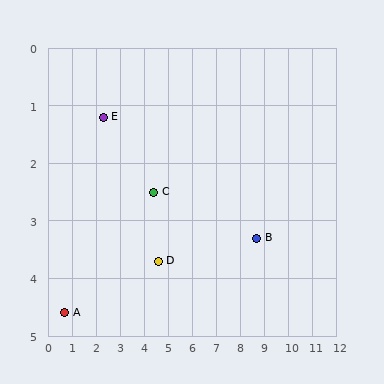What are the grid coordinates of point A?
Point A is at approximately (0.7, 4.6).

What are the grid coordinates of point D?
Point D is at approximately (4.6, 3.7).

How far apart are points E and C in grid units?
Points E and C are about 2.5 grid units apart.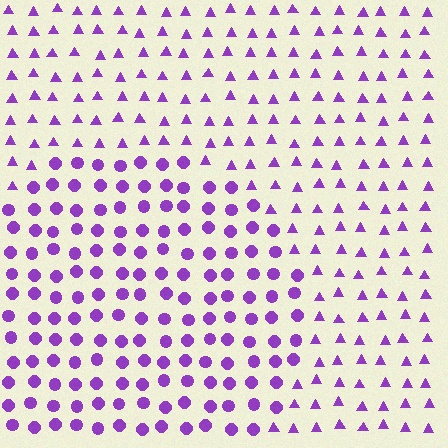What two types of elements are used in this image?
The image uses circles inside the circle region and triangles outside it.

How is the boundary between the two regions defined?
The boundary is defined by a change in element shape: circles inside vs. triangles outside. All elements share the same color and spacing.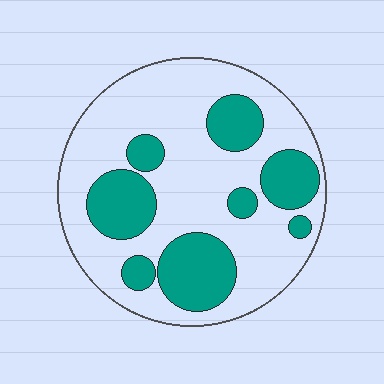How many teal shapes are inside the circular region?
8.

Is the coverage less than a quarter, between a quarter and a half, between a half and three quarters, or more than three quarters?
Between a quarter and a half.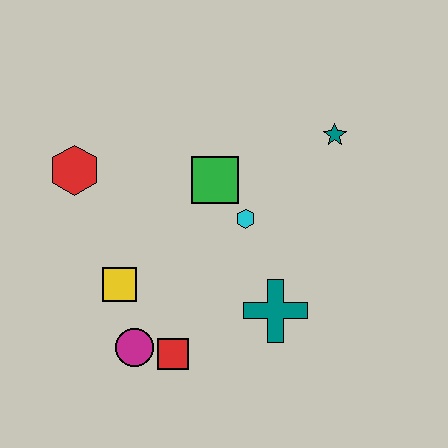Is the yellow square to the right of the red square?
No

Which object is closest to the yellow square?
The magenta circle is closest to the yellow square.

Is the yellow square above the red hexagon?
No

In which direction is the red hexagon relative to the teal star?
The red hexagon is to the left of the teal star.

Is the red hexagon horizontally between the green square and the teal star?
No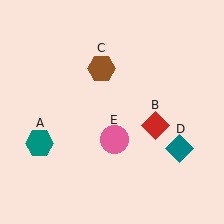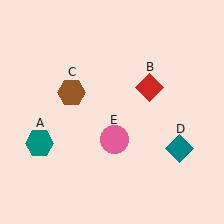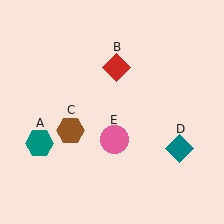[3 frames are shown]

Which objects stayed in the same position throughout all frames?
Teal hexagon (object A) and teal diamond (object D) and pink circle (object E) remained stationary.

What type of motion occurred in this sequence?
The red diamond (object B), brown hexagon (object C) rotated counterclockwise around the center of the scene.